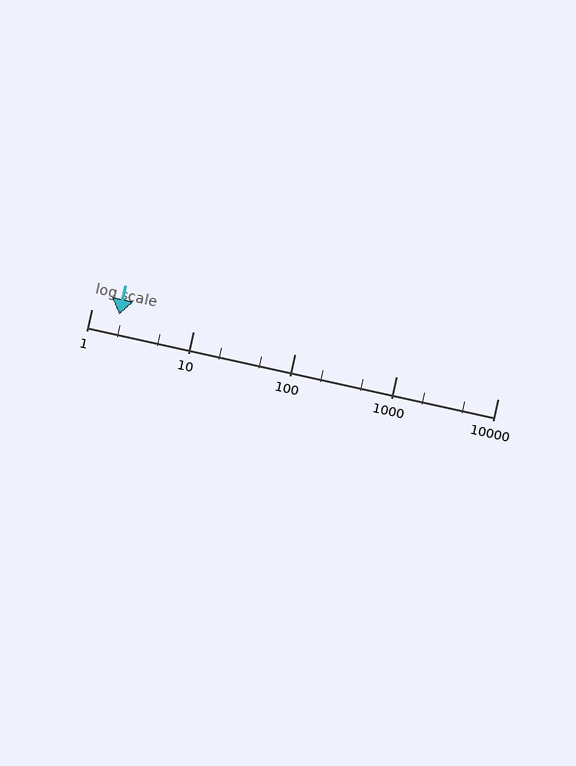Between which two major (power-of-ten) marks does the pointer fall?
The pointer is between 1 and 10.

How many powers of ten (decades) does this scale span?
The scale spans 4 decades, from 1 to 10000.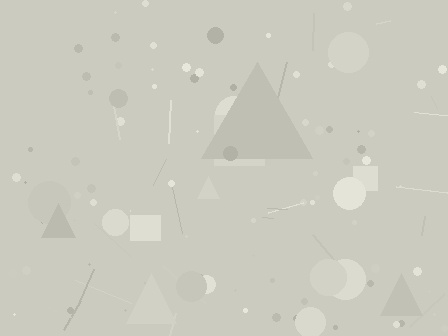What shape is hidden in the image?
A triangle is hidden in the image.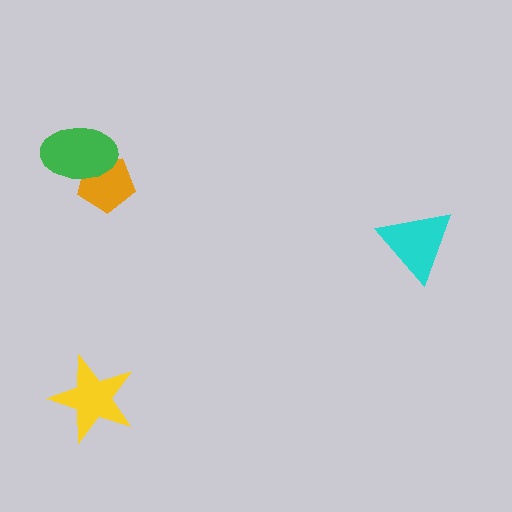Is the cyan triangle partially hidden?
No, no other shape covers it.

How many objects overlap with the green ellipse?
1 object overlaps with the green ellipse.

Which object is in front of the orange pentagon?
The green ellipse is in front of the orange pentagon.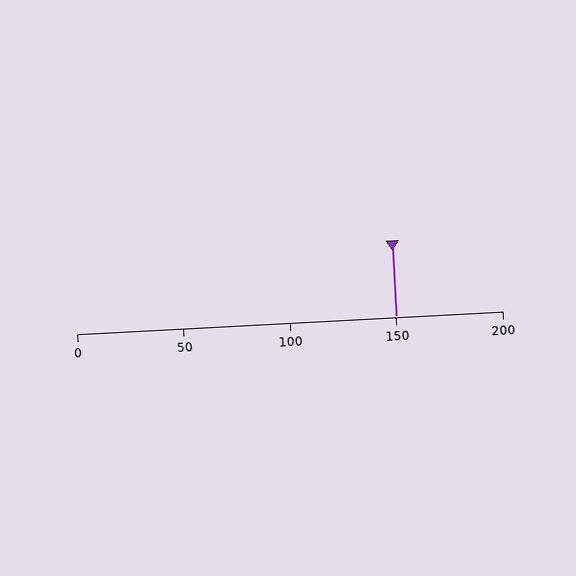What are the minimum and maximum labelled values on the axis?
The axis runs from 0 to 200.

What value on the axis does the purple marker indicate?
The marker indicates approximately 150.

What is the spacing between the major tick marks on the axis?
The major ticks are spaced 50 apart.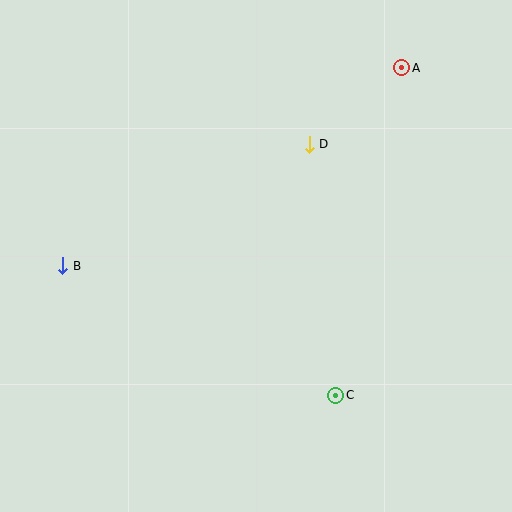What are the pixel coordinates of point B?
Point B is at (63, 266).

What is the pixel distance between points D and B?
The distance between D and B is 275 pixels.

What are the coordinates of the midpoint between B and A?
The midpoint between B and A is at (232, 167).